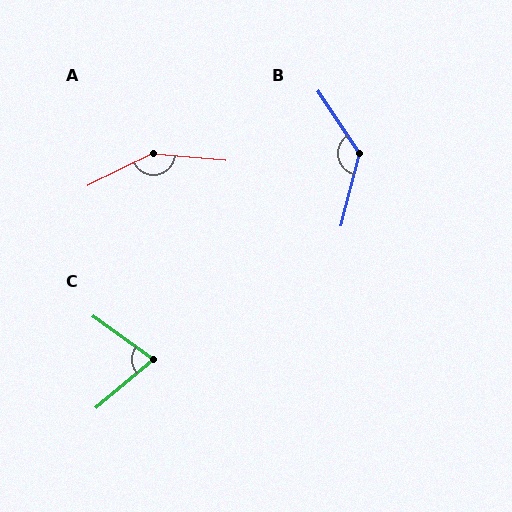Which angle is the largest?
A, at approximately 148 degrees.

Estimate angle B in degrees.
Approximately 132 degrees.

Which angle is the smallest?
C, at approximately 76 degrees.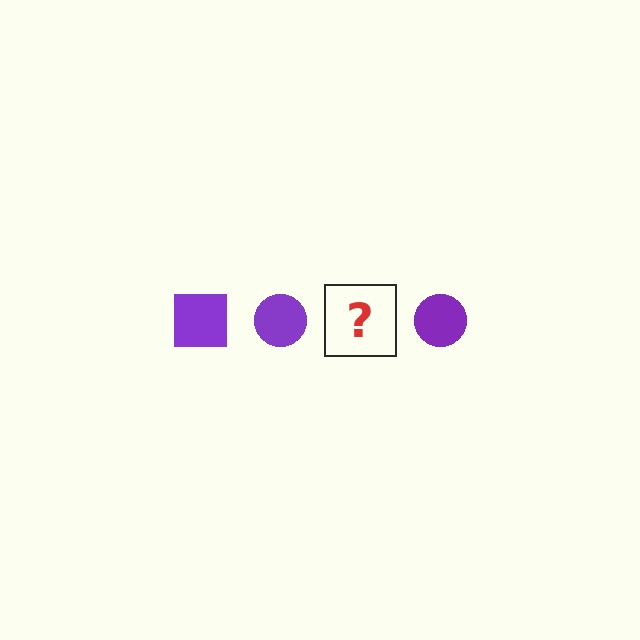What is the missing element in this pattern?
The missing element is a purple square.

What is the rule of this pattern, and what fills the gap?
The rule is that the pattern cycles through square, circle shapes in purple. The gap should be filled with a purple square.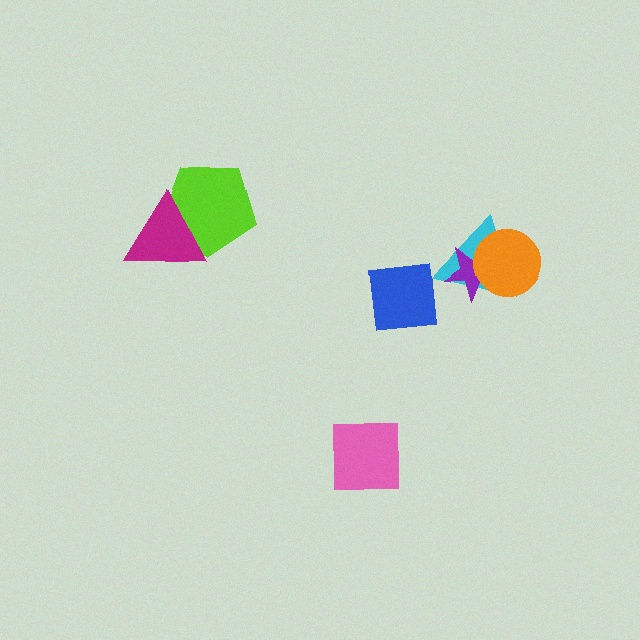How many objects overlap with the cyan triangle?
2 objects overlap with the cyan triangle.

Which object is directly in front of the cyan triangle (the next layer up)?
The purple star is directly in front of the cyan triangle.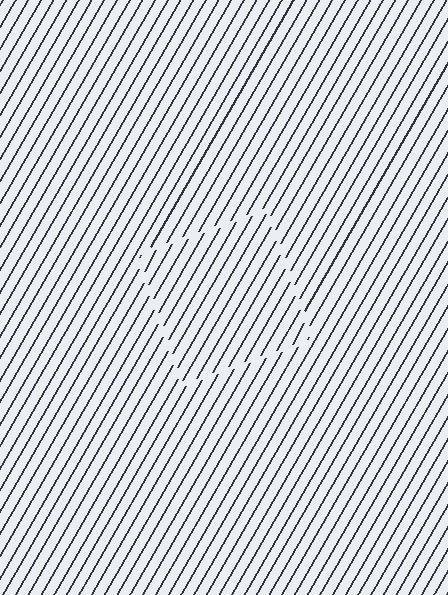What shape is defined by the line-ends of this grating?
An illusory square. The interior of the shape contains the same grating, shifted by half a period — the contour is defined by the phase discontinuity where line-ends from the inner and outer gratings abut.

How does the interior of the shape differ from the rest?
The interior of the shape contains the same grating, shifted by half a period — the contour is defined by the phase discontinuity where line-ends from the inner and outer gratings abut.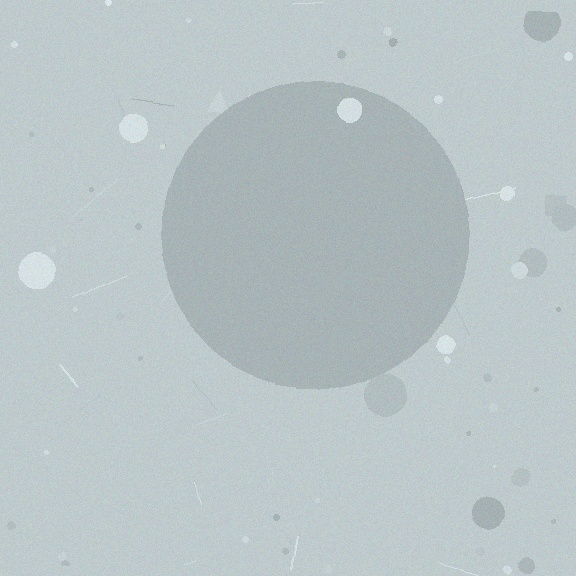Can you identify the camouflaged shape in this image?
The camouflaged shape is a circle.